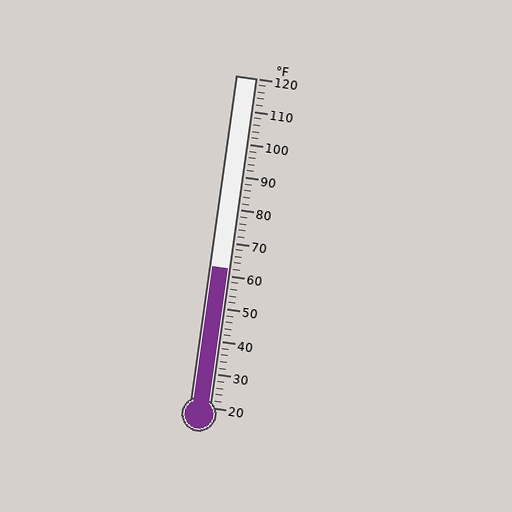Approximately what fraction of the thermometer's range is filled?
The thermometer is filled to approximately 40% of its range.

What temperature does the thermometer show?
The thermometer shows approximately 62°F.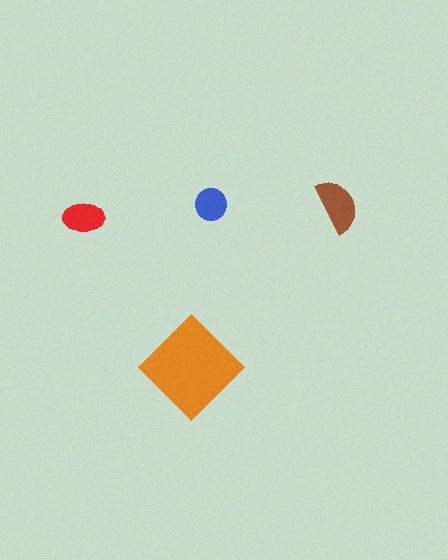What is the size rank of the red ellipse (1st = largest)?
3rd.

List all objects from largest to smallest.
The orange diamond, the brown semicircle, the red ellipse, the blue circle.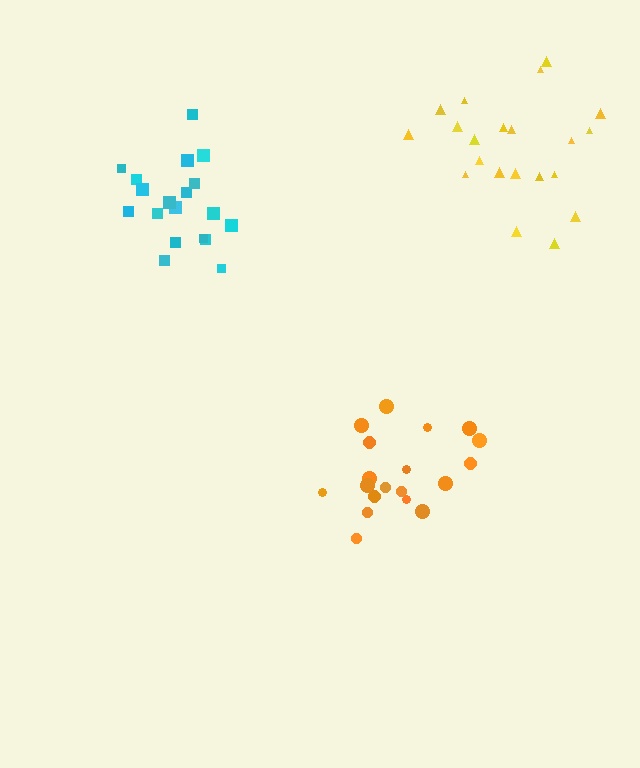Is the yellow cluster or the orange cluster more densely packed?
Orange.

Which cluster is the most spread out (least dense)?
Yellow.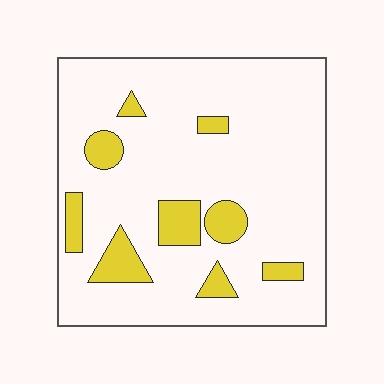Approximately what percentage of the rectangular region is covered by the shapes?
Approximately 15%.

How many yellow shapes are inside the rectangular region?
9.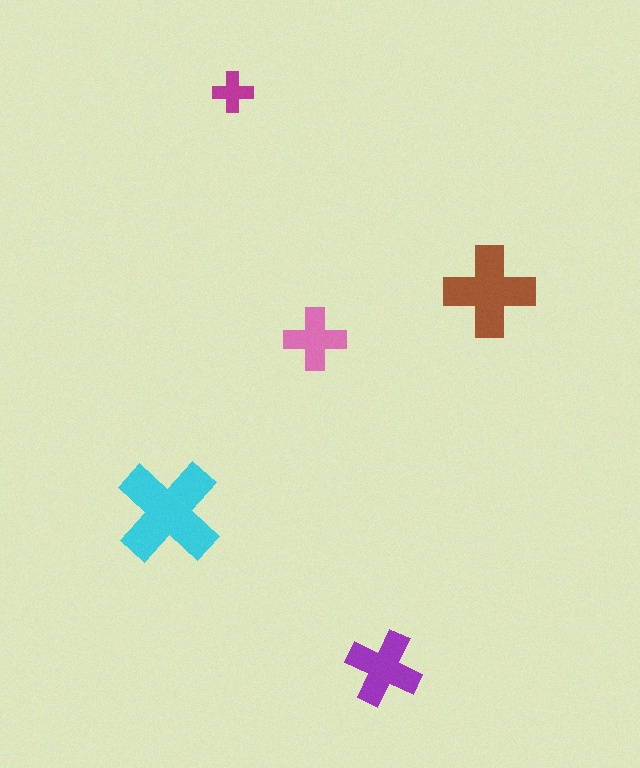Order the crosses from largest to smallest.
the cyan one, the brown one, the purple one, the pink one, the magenta one.